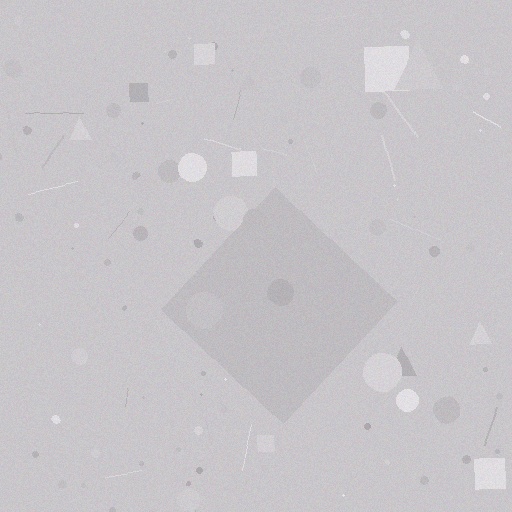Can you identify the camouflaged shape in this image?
The camouflaged shape is a diamond.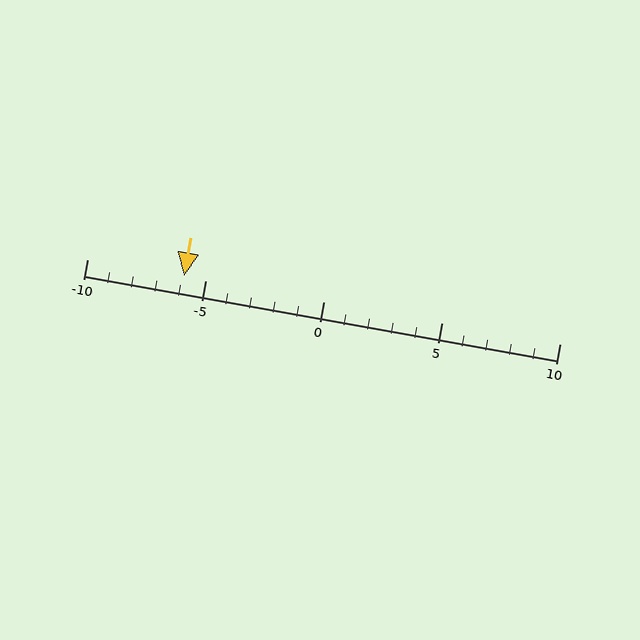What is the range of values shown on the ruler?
The ruler shows values from -10 to 10.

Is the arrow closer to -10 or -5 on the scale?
The arrow is closer to -5.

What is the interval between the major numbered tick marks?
The major tick marks are spaced 5 units apart.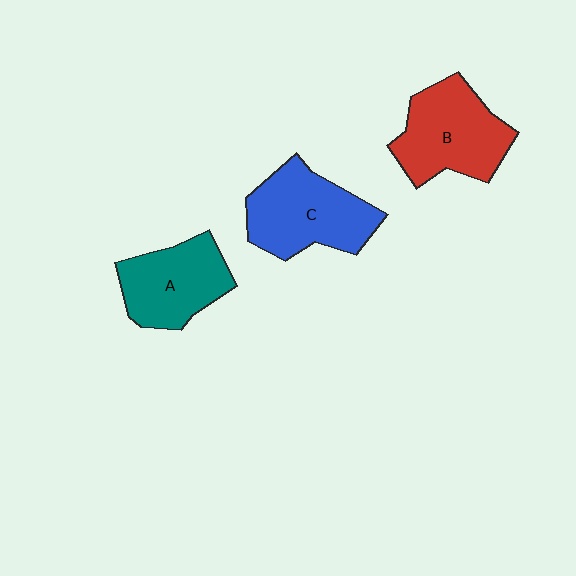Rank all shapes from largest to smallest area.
From largest to smallest: C (blue), B (red), A (teal).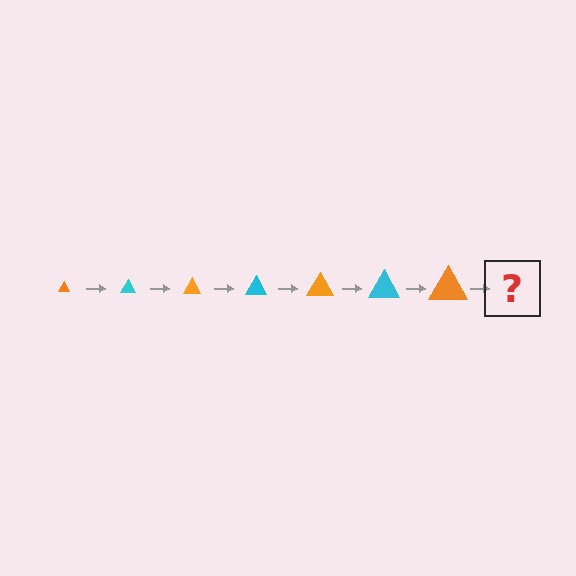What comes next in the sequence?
The next element should be a cyan triangle, larger than the previous one.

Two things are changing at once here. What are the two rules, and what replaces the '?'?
The two rules are that the triangle grows larger each step and the color cycles through orange and cyan. The '?' should be a cyan triangle, larger than the previous one.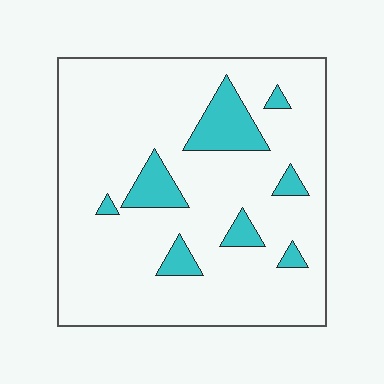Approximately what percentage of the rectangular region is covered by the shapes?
Approximately 15%.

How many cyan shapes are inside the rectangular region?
8.